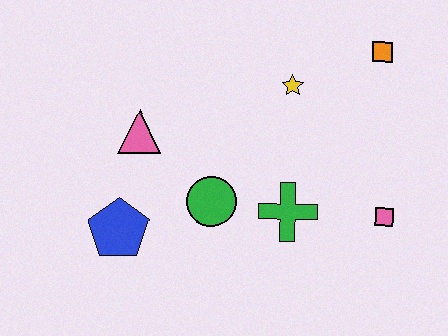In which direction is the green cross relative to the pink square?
The green cross is to the left of the pink square.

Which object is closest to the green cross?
The green circle is closest to the green cross.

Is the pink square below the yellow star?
Yes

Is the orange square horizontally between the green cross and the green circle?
No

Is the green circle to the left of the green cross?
Yes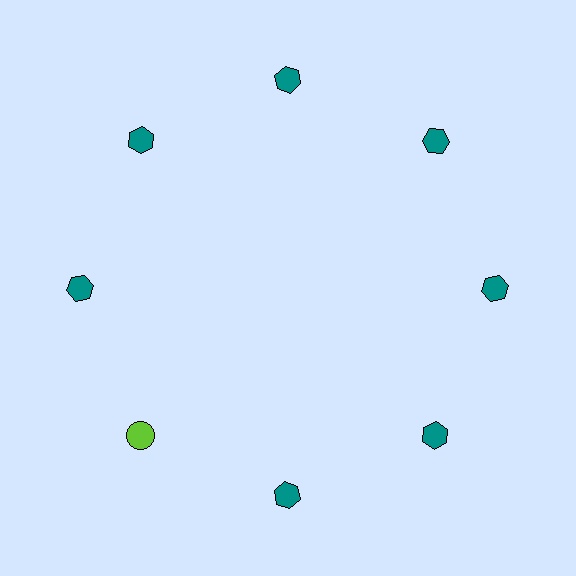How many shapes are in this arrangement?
There are 8 shapes arranged in a ring pattern.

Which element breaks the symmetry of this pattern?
The lime circle at roughly the 8 o'clock position breaks the symmetry. All other shapes are teal hexagons.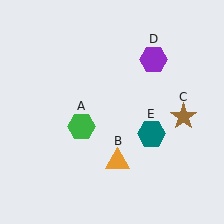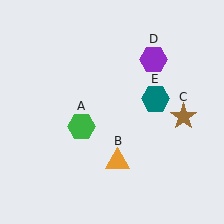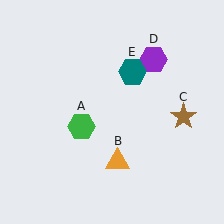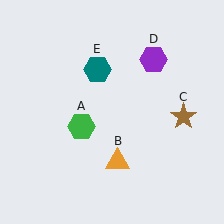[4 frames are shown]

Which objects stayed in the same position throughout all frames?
Green hexagon (object A) and orange triangle (object B) and brown star (object C) and purple hexagon (object D) remained stationary.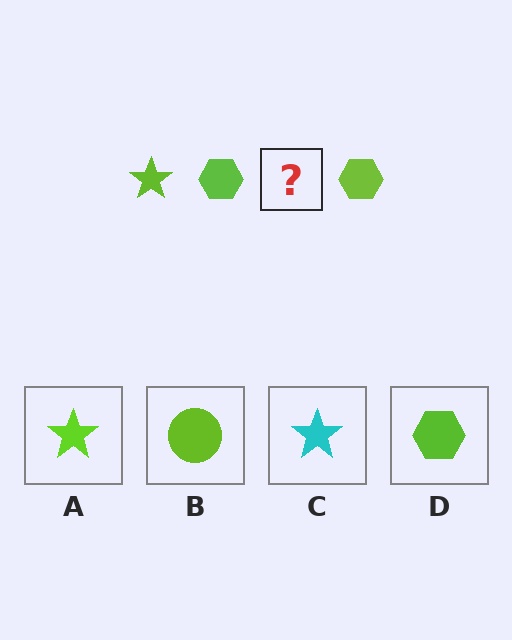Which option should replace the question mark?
Option A.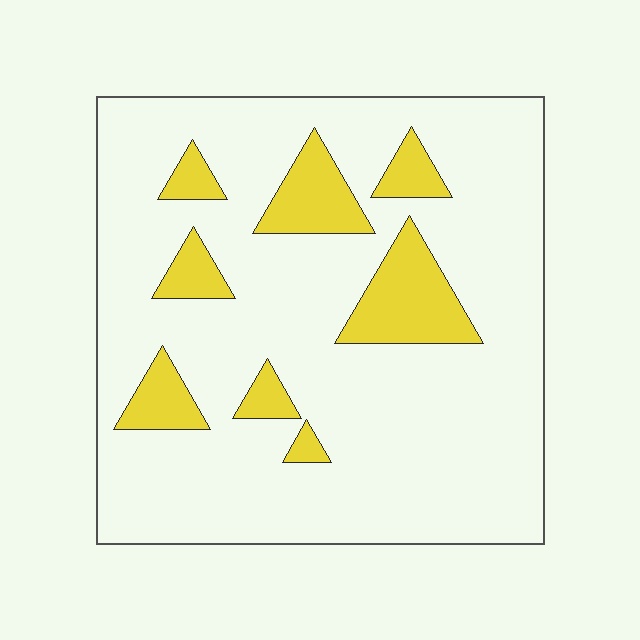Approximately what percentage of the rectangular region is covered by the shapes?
Approximately 15%.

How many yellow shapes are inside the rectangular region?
8.